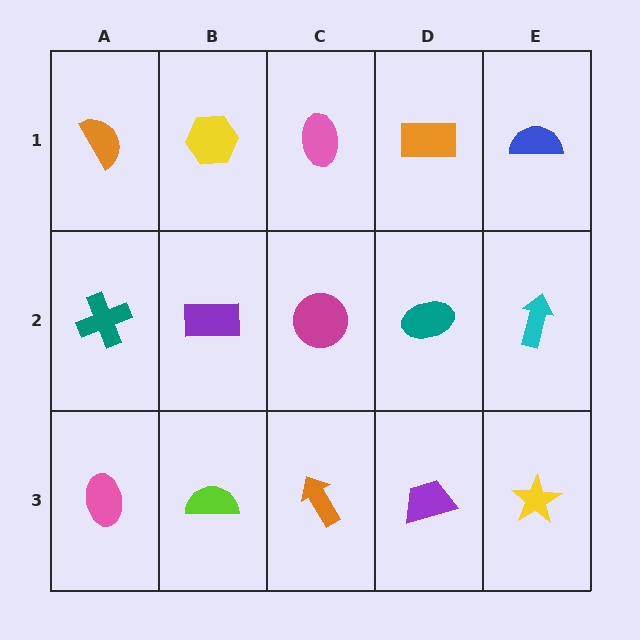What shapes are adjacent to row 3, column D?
A teal ellipse (row 2, column D), an orange arrow (row 3, column C), a yellow star (row 3, column E).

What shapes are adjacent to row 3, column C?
A magenta circle (row 2, column C), a lime semicircle (row 3, column B), a purple trapezoid (row 3, column D).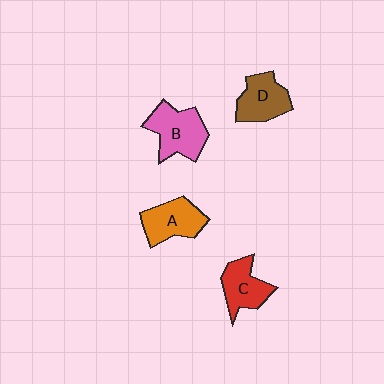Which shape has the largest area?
Shape B (pink).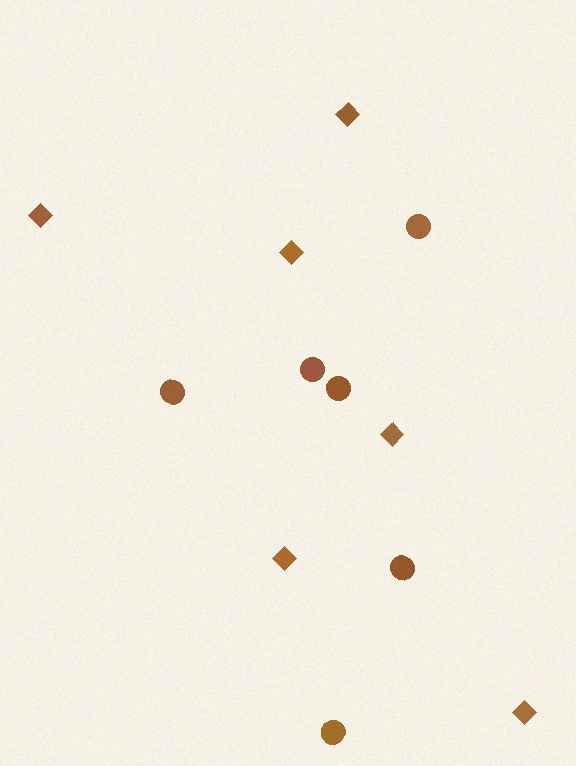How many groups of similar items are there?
There are 2 groups: one group of diamonds (6) and one group of circles (6).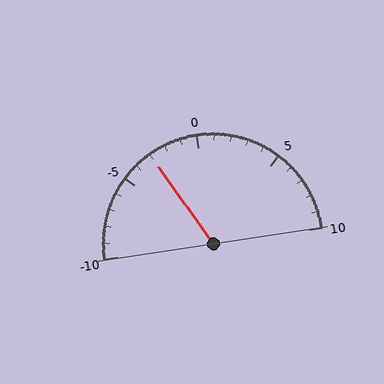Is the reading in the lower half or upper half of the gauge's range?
The reading is in the lower half of the range (-10 to 10).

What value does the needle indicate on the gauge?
The needle indicates approximately -3.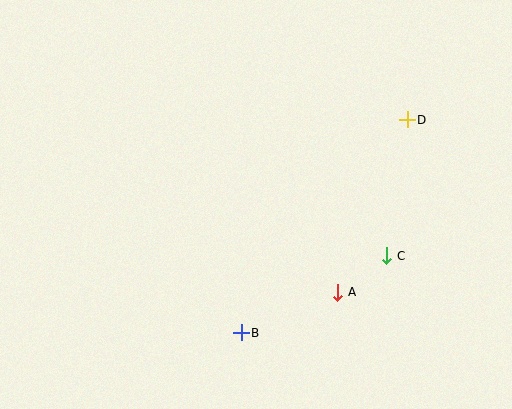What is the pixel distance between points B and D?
The distance between B and D is 270 pixels.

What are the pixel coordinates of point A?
Point A is at (338, 292).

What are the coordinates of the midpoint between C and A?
The midpoint between C and A is at (362, 274).